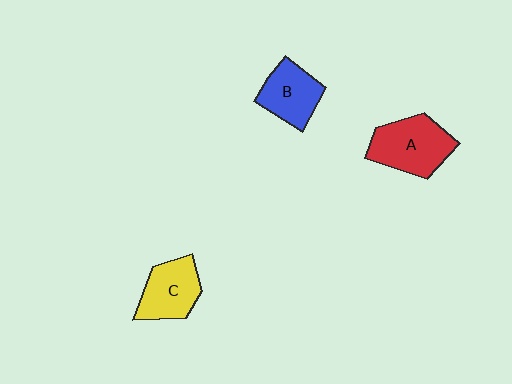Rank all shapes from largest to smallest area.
From largest to smallest: A (red), C (yellow), B (blue).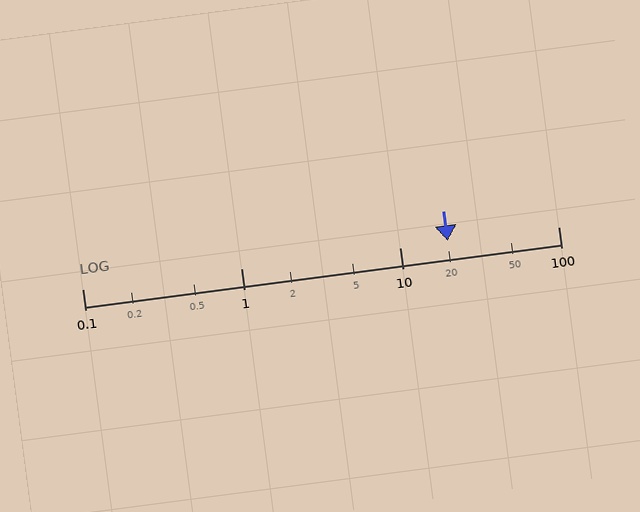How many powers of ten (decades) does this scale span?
The scale spans 3 decades, from 0.1 to 100.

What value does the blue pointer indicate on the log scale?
The pointer indicates approximately 20.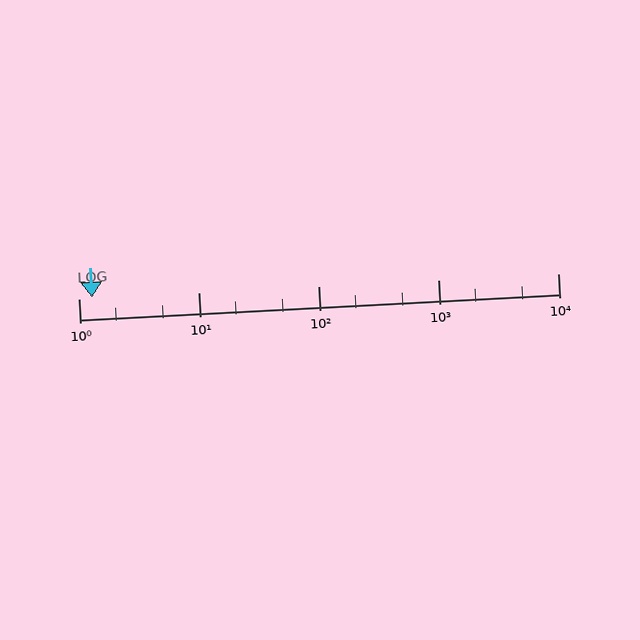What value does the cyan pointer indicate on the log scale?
The pointer indicates approximately 1.3.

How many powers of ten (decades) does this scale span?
The scale spans 4 decades, from 1 to 10000.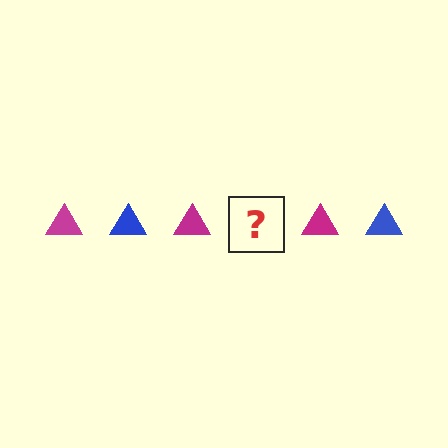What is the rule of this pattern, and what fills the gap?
The rule is that the pattern cycles through magenta, blue triangles. The gap should be filled with a blue triangle.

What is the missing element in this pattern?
The missing element is a blue triangle.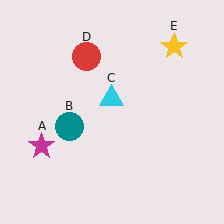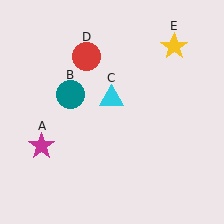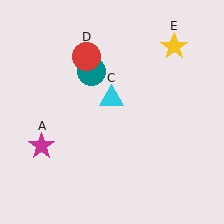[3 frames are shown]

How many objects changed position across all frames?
1 object changed position: teal circle (object B).